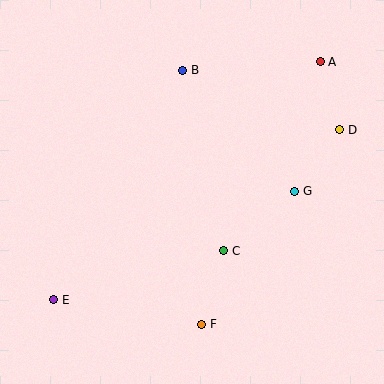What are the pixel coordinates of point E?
Point E is at (54, 300).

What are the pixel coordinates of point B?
Point B is at (183, 70).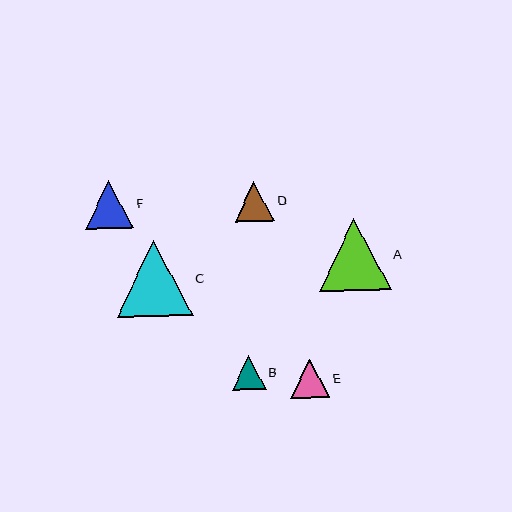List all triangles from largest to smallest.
From largest to smallest: C, A, F, D, E, B.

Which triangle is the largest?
Triangle C is the largest with a size of approximately 76 pixels.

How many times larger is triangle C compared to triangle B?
Triangle C is approximately 2.3 times the size of triangle B.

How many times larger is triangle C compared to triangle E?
Triangle C is approximately 2.0 times the size of triangle E.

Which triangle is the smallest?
Triangle B is the smallest with a size of approximately 33 pixels.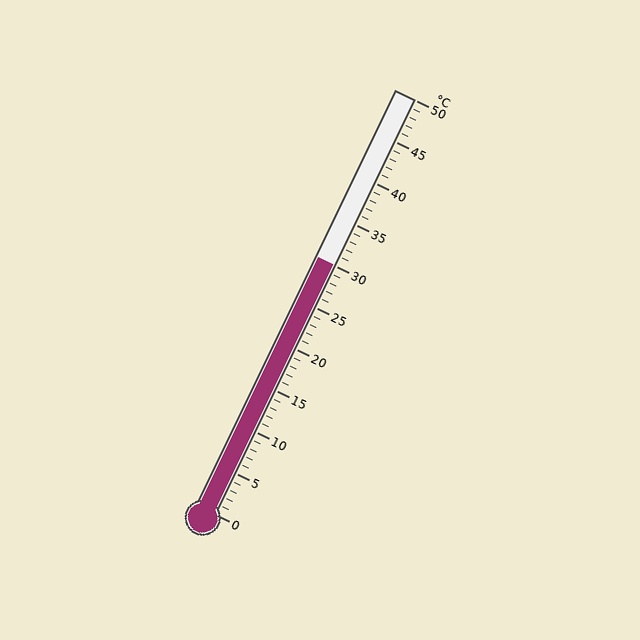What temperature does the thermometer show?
The thermometer shows approximately 30°C.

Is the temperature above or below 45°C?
The temperature is below 45°C.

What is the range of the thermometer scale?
The thermometer scale ranges from 0°C to 50°C.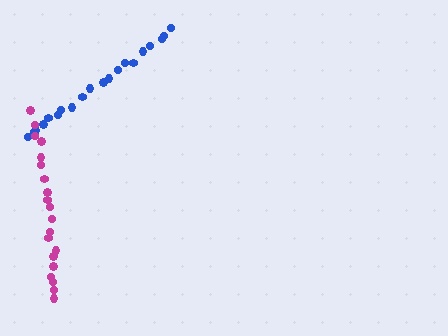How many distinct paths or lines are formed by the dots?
There are 2 distinct paths.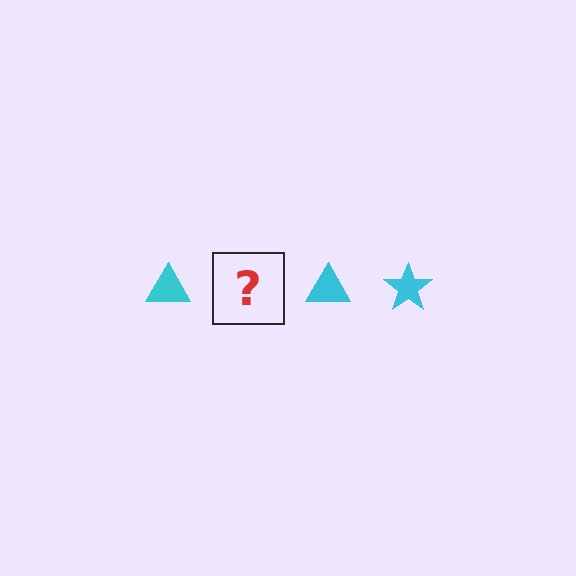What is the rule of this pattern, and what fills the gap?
The rule is that the pattern cycles through triangle, star shapes in cyan. The gap should be filled with a cyan star.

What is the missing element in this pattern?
The missing element is a cyan star.